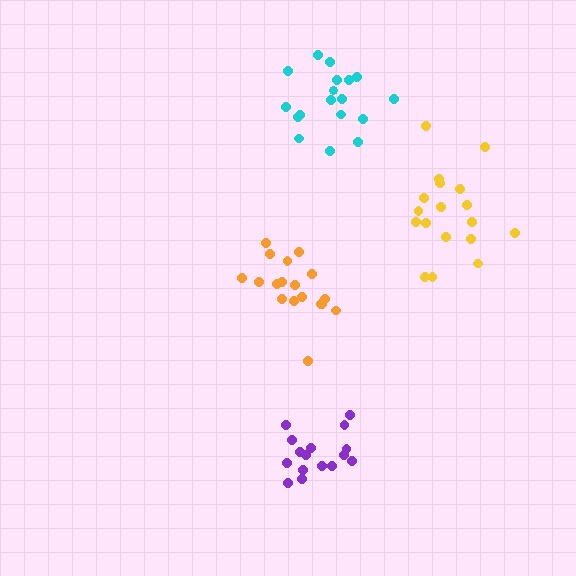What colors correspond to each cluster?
The clusters are colored: purple, cyan, orange, yellow.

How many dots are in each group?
Group 1: 16 dots, Group 2: 18 dots, Group 3: 18 dots, Group 4: 18 dots (70 total).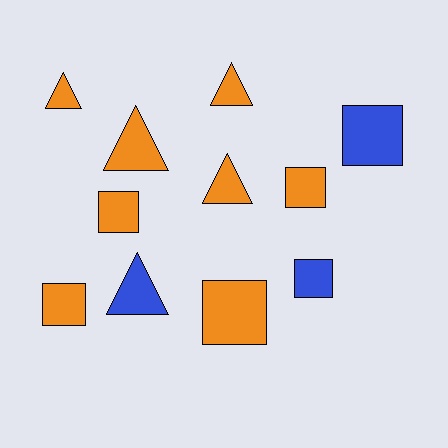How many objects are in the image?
There are 11 objects.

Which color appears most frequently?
Orange, with 8 objects.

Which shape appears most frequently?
Square, with 6 objects.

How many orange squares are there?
There are 4 orange squares.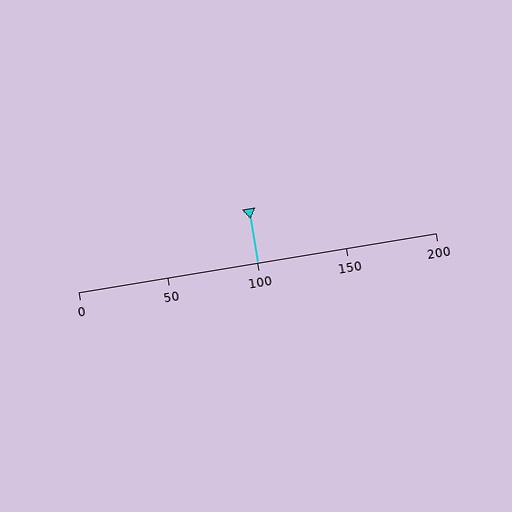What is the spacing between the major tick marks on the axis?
The major ticks are spaced 50 apart.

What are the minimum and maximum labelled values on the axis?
The axis runs from 0 to 200.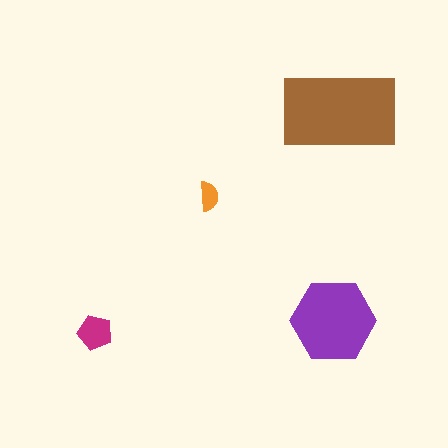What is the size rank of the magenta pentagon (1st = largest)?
3rd.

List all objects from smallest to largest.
The orange semicircle, the magenta pentagon, the purple hexagon, the brown rectangle.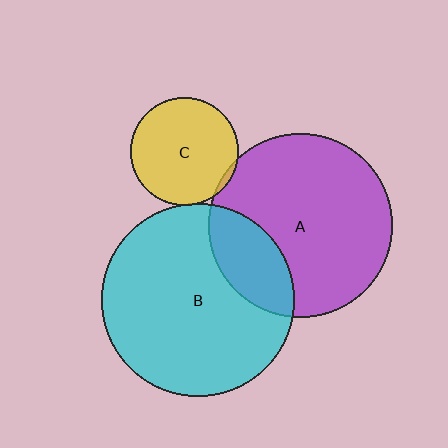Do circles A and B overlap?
Yes.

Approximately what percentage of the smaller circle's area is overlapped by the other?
Approximately 25%.